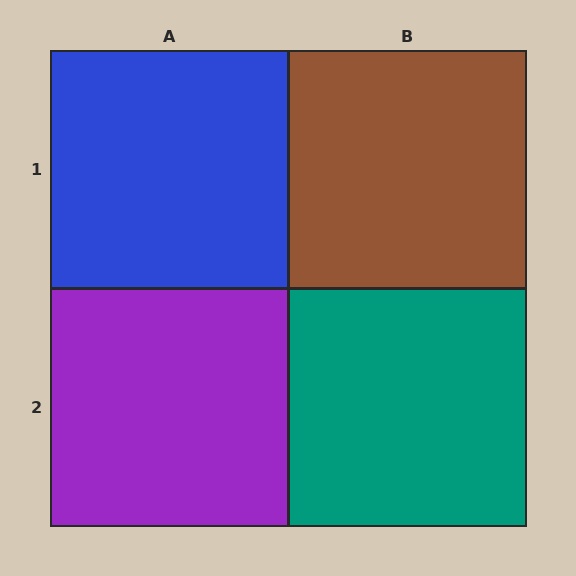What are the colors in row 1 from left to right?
Blue, brown.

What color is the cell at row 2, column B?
Teal.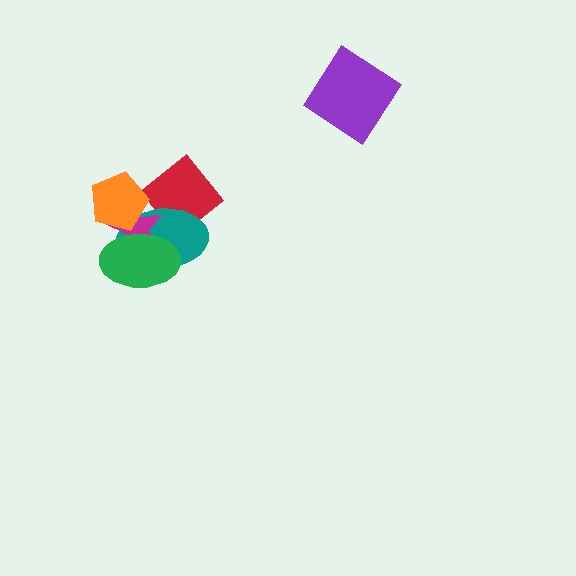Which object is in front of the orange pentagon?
The green ellipse is in front of the orange pentagon.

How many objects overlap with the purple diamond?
0 objects overlap with the purple diamond.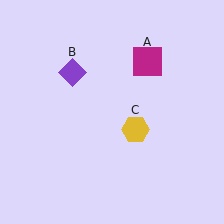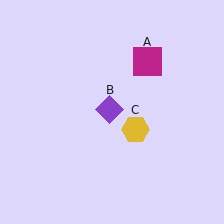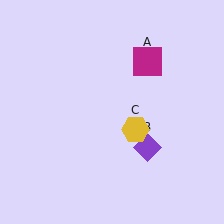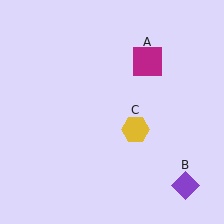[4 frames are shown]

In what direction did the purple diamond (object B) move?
The purple diamond (object B) moved down and to the right.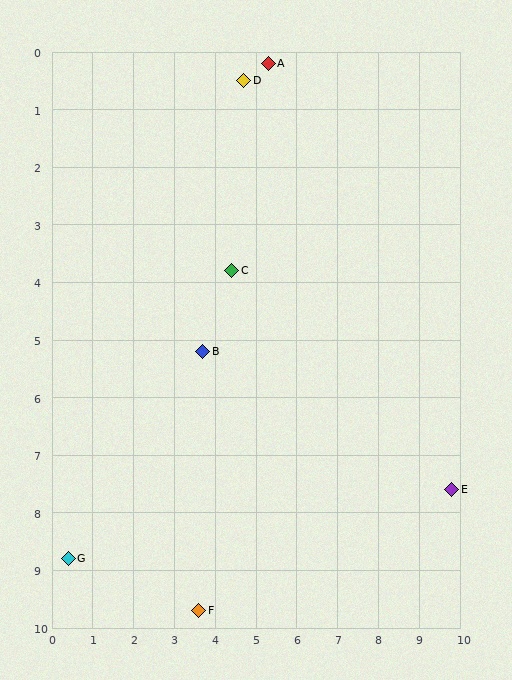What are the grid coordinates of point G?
Point G is at approximately (0.4, 8.8).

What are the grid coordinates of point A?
Point A is at approximately (5.3, 0.2).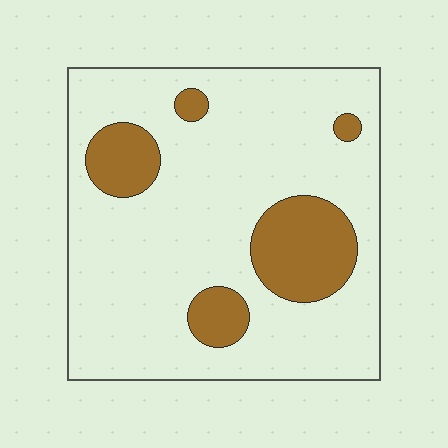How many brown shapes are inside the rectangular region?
5.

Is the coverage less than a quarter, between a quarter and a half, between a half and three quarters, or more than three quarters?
Less than a quarter.